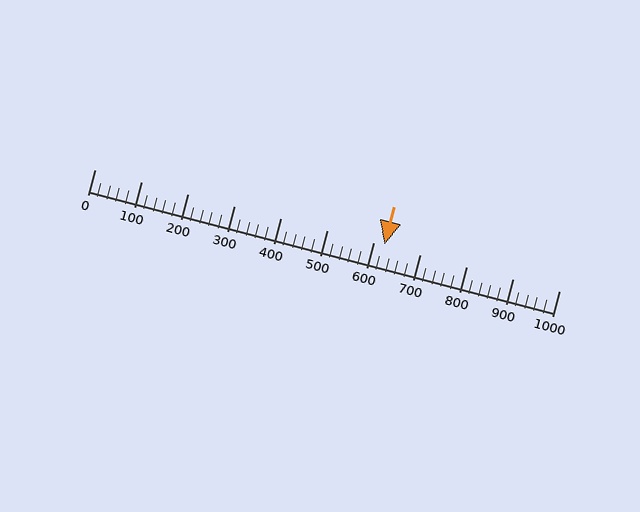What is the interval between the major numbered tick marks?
The major tick marks are spaced 100 units apart.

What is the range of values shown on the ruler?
The ruler shows values from 0 to 1000.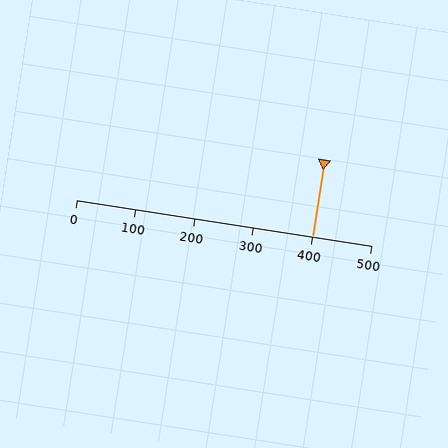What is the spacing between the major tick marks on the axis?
The major ticks are spaced 100 apart.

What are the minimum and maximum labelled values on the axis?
The axis runs from 0 to 500.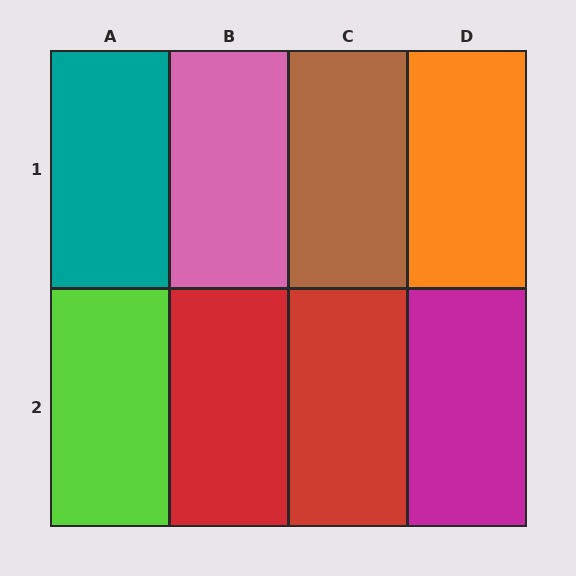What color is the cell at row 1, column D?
Orange.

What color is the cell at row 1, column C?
Brown.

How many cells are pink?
1 cell is pink.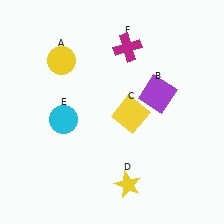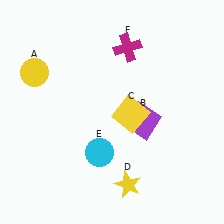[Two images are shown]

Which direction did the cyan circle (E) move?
The cyan circle (E) moved right.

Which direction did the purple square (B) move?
The purple square (B) moved down.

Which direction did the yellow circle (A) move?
The yellow circle (A) moved left.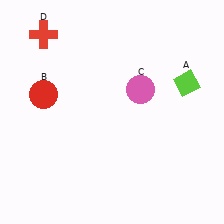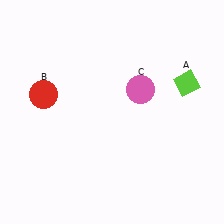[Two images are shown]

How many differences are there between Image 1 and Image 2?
There is 1 difference between the two images.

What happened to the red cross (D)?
The red cross (D) was removed in Image 2. It was in the top-left area of Image 1.